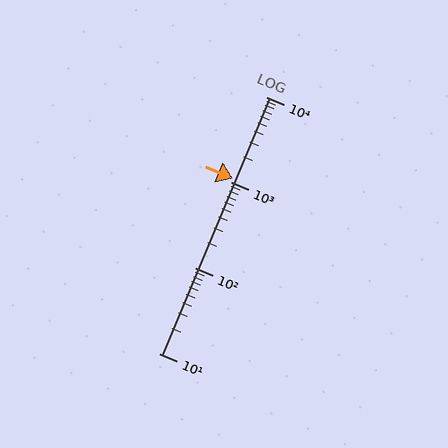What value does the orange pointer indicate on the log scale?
The pointer indicates approximately 1100.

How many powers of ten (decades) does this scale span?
The scale spans 3 decades, from 10 to 10000.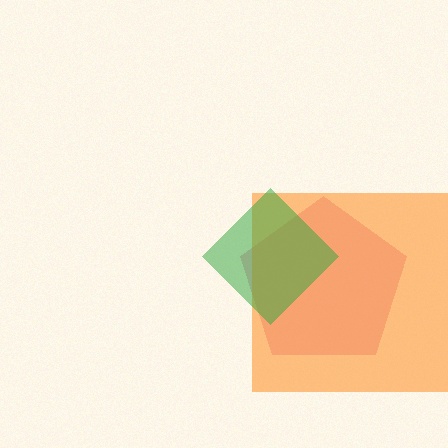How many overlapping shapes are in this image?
There are 3 overlapping shapes in the image.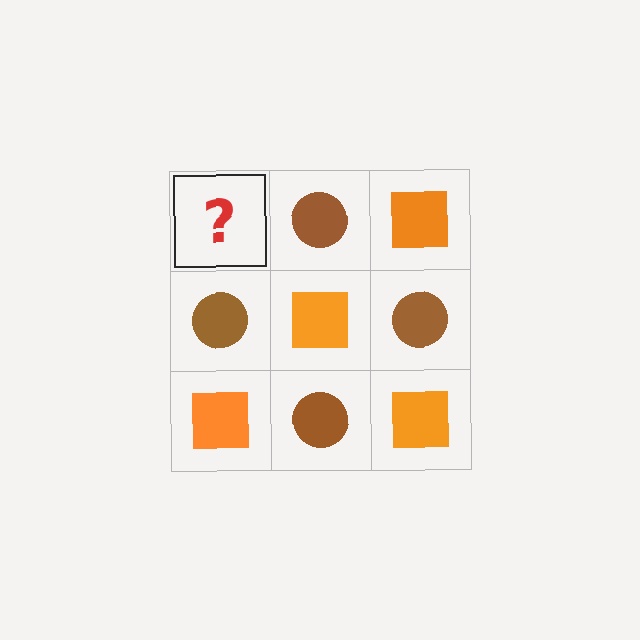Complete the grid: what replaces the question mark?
The question mark should be replaced with an orange square.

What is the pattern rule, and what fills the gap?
The rule is that it alternates orange square and brown circle in a checkerboard pattern. The gap should be filled with an orange square.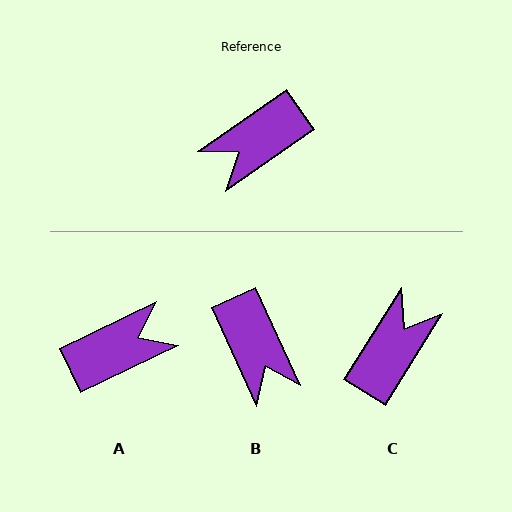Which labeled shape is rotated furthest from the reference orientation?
A, about 171 degrees away.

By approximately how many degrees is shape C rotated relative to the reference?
Approximately 157 degrees clockwise.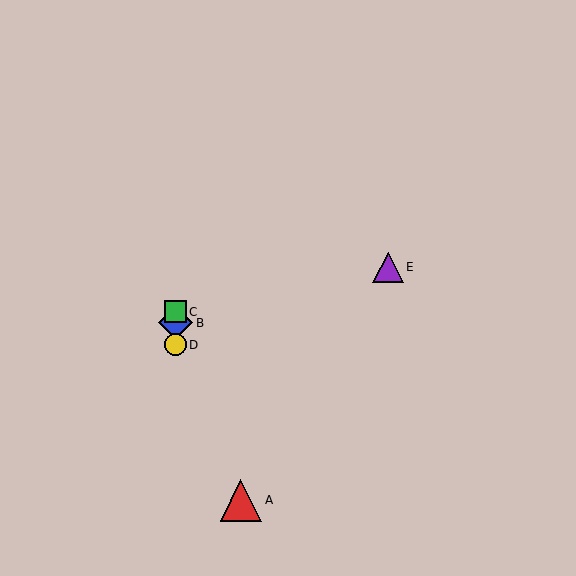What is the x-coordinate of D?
Object D is at x≈175.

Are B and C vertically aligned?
Yes, both are at x≈175.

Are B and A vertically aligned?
No, B is at x≈175 and A is at x≈241.